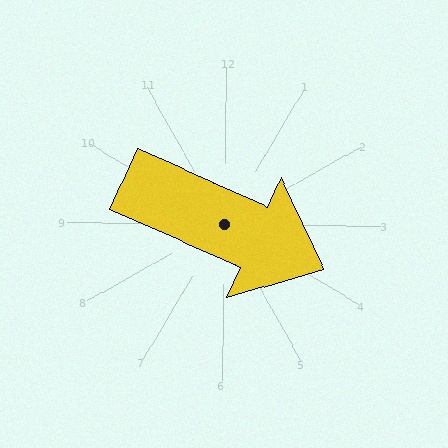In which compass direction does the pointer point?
Southeast.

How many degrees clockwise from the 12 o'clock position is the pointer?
Approximately 114 degrees.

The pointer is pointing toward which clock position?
Roughly 4 o'clock.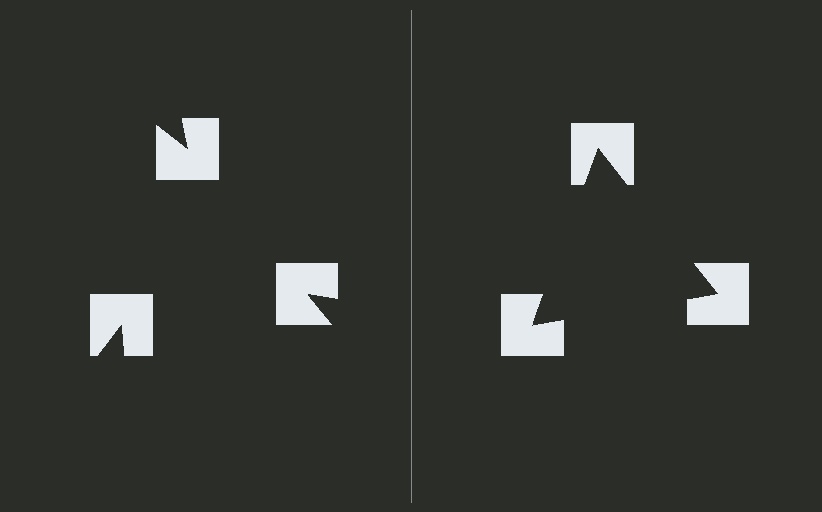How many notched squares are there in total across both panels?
6 — 3 on each side.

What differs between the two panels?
The notched squares are positioned identically on both sides; only the wedge orientations differ. On the right they align to a triangle; on the left they are misaligned.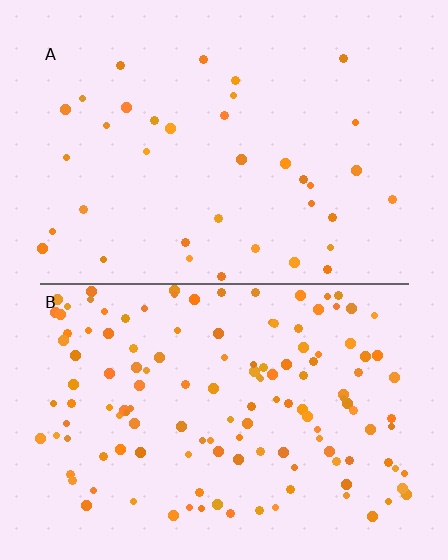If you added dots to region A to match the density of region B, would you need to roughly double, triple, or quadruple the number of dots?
Approximately quadruple.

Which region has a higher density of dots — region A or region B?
B (the bottom).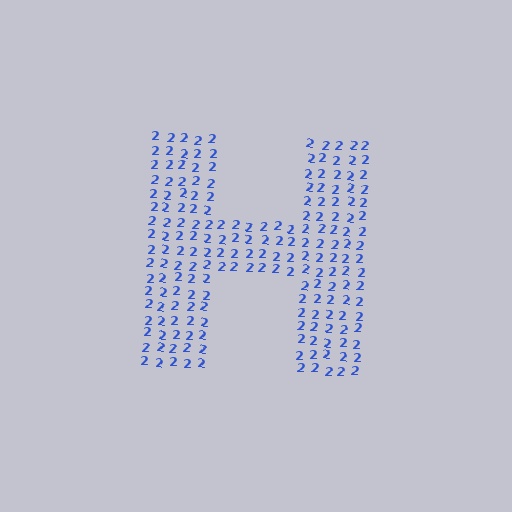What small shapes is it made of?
It is made of small digit 2's.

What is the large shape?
The large shape is the letter H.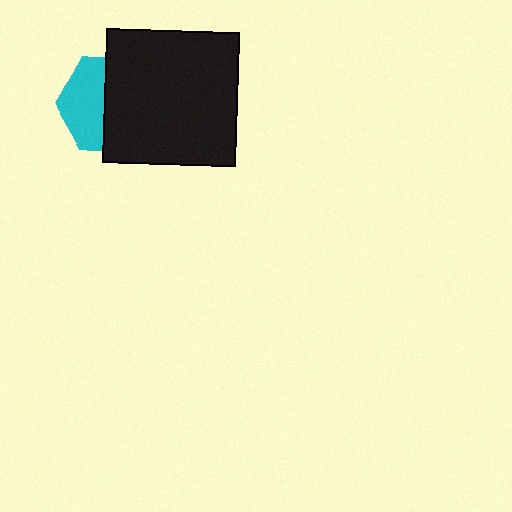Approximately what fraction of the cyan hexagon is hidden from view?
Roughly 55% of the cyan hexagon is hidden behind the black square.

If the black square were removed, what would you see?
You would see the complete cyan hexagon.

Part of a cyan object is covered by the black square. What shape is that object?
It is a hexagon.